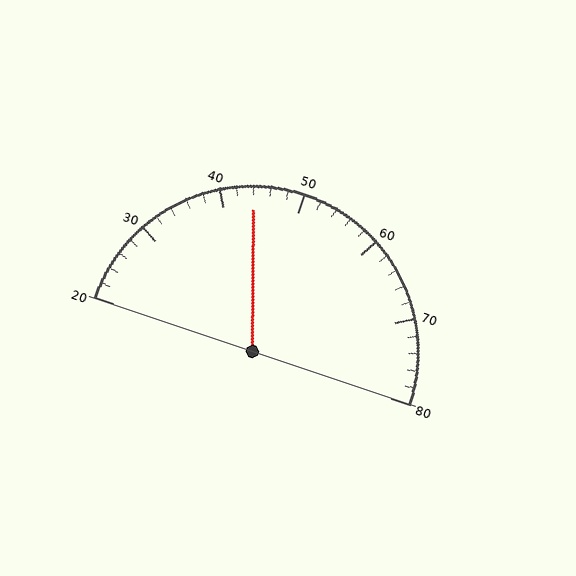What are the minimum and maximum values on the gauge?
The gauge ranges from 20 to 80.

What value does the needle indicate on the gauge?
The needle indicates approximately 44.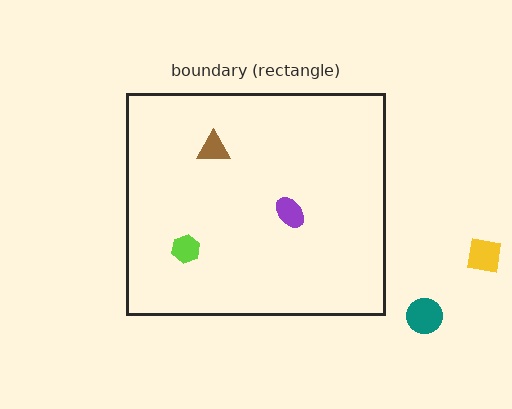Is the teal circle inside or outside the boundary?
Outside.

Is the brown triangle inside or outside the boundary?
Inside.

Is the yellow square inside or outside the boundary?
Outside.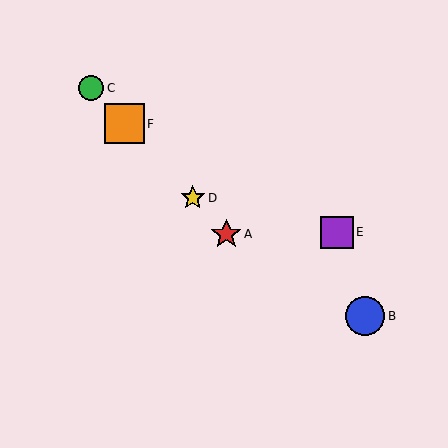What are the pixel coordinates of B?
Object B is at (365, 316).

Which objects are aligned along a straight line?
Objects A, C, D, F are aligned along a straight line.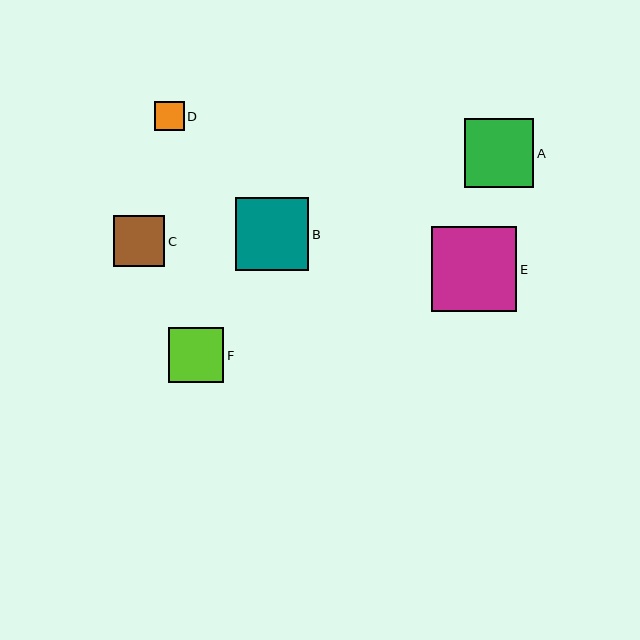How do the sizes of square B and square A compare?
Square B and square A are approximately the same size.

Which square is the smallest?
Square D is the smallest with a size of approximately 29 pixels.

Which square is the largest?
Square E is the largest with a size of approximately 85 pixels.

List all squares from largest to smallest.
From largest to smallest: E, B, A, F, C, D.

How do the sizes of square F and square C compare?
Square F and square C are approximately the same size.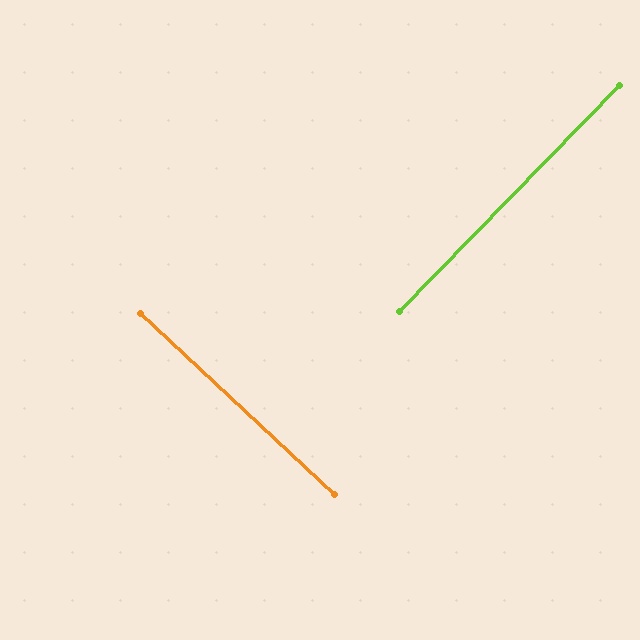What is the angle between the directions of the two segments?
Approximately 89 degrees.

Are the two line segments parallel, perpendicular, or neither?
Perpendicular — they meet at approximately 89°.